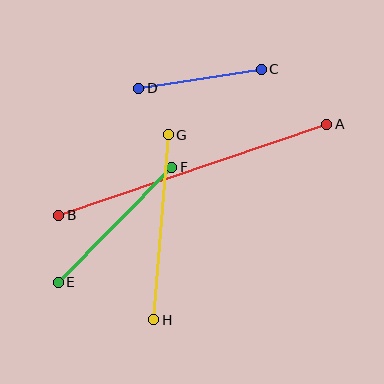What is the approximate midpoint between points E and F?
The midpoint is at approximately (115, 225) pixels.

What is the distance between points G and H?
The distance is approximately 185 pixels.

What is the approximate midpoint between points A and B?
The midpoint is at approximately (193, 170) pixels.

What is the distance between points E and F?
The distance is approximately 161 pixels.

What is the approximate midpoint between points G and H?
The midpoint is at approximately (161, 227) pixels.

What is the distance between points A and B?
The distance is approximately 283 pixels.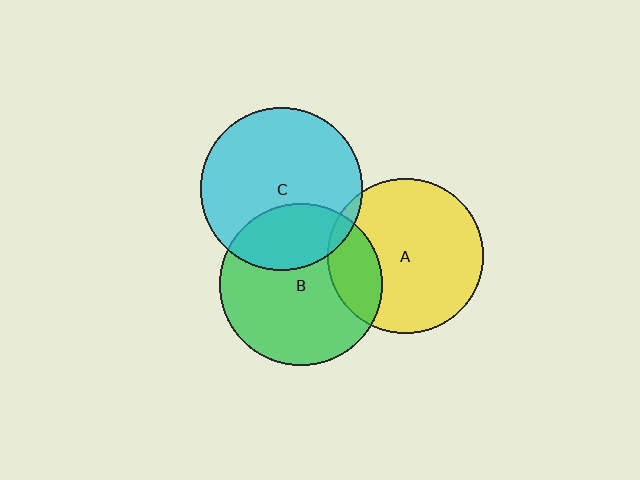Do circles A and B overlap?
Yes.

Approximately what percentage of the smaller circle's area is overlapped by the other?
Approximately 20%.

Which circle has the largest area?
Circle B (green).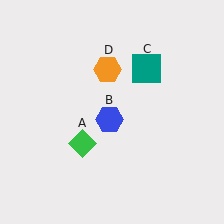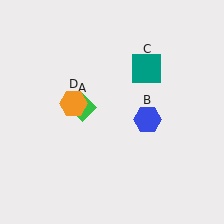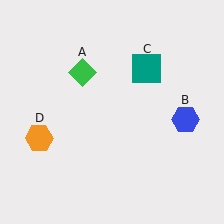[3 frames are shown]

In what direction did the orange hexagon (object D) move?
The orange hexagon (object D) moved down and to the left.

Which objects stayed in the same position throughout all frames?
Teal square (object C) remained stationary.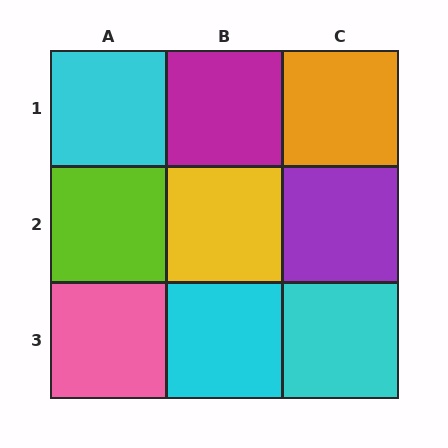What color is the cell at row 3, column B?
Cyan.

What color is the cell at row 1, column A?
Cyan.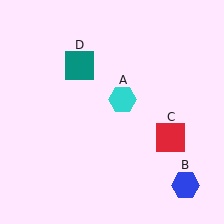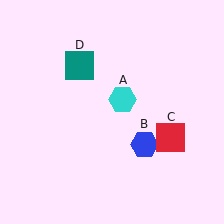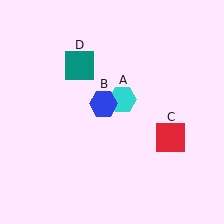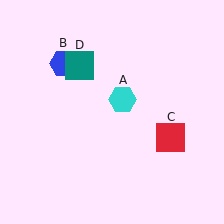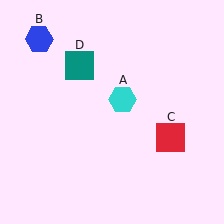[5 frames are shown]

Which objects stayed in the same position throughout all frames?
Cyan hexagon (object A) and red square (object C) and teal square (object D) remained stationary.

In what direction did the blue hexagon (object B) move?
The blue hexagon (object B) moved up and to the left.